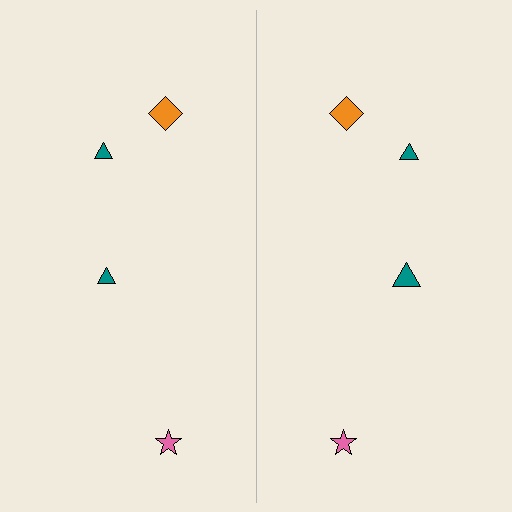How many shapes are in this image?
There are 8 shapes in this image.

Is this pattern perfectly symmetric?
No, the pattern is not perfectly symmetric. The teal triangle on the right side has a different size than its mirror counterpart.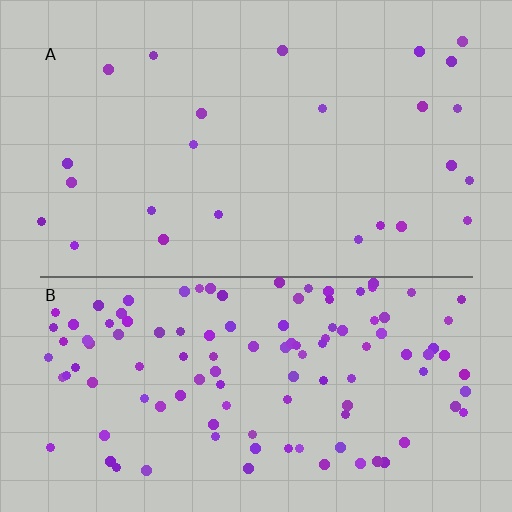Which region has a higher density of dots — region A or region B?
B (the bottom).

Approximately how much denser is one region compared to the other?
Approximately 4.7× — region B over region A.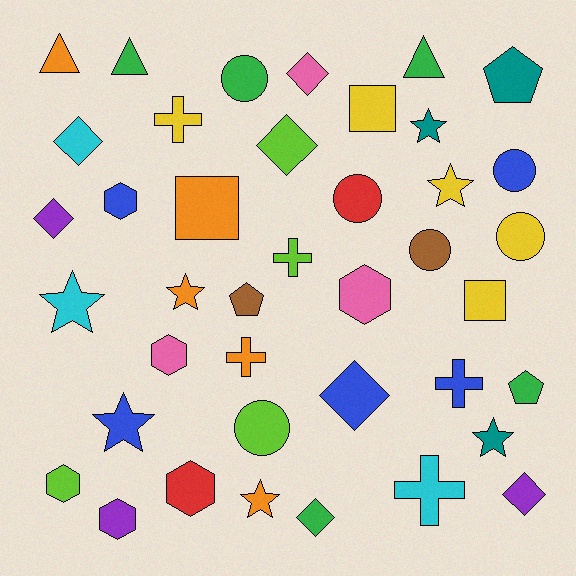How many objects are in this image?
There are 40 objects.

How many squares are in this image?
There are 3 squares.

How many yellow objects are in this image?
There are 5 yellow objects.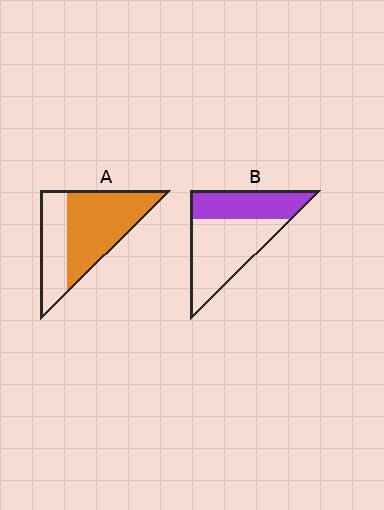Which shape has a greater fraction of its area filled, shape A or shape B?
Shape A.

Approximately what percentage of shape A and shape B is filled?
A is approximately 65% and B is approximately 40%.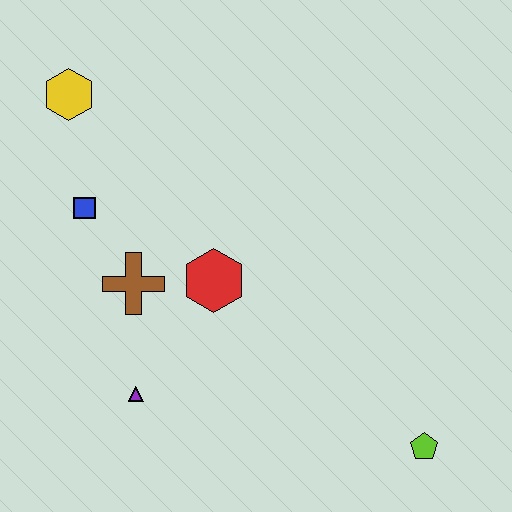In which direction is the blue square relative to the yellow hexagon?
The blue square is below the yellow hexagon.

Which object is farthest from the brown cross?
The lime pentagon is farthest from the brown cross.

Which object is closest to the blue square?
The brown cross is closest to the blue square.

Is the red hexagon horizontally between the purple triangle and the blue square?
No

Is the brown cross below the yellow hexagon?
Yes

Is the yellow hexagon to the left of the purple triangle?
Yes